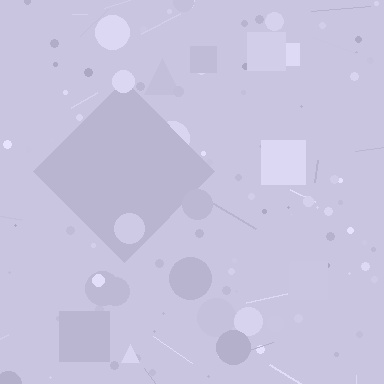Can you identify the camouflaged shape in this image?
The camouflaged shape is a diamond.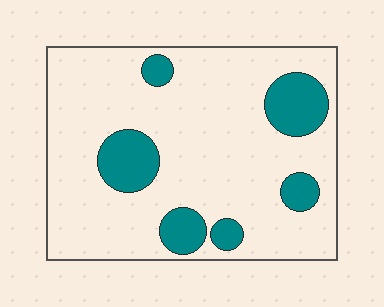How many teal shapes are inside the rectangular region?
6.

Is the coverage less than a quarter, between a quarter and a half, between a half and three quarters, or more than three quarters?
Less than a quarter.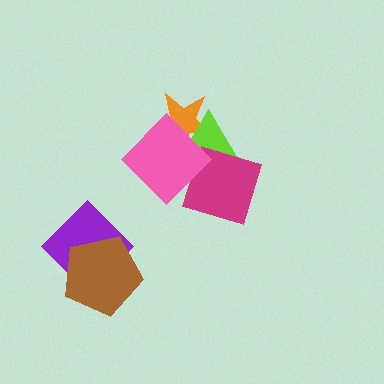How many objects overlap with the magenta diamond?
2 objects overlap with the magenta diamond.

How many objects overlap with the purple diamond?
1 object overlaps with the purple diamond.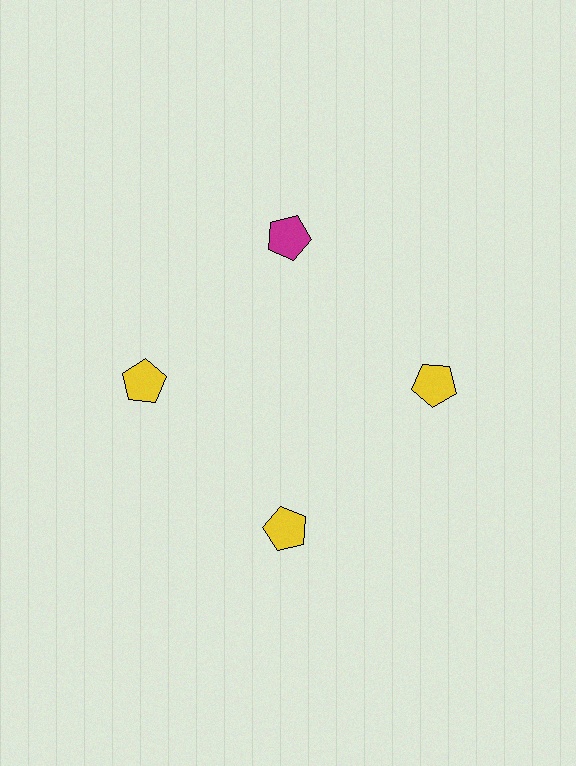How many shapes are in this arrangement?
There are 4 shapes arranged in a ring pattern.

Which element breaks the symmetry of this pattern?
The magenta pentagon at roughly the 12 o'clock position breaks the symmetry. All other shapes are yellow pentagons.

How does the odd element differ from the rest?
It has a different color: magenta instead of yellow.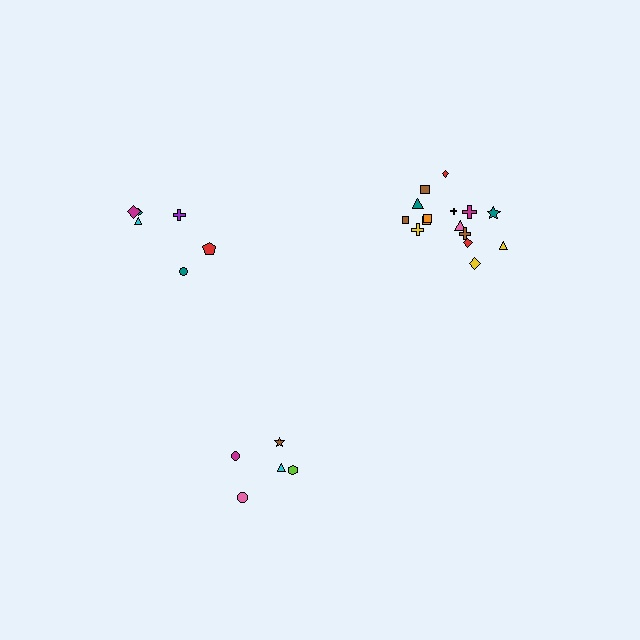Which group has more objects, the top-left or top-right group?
The top-right group.